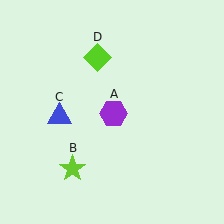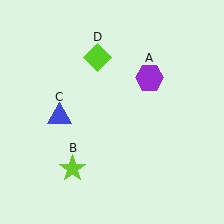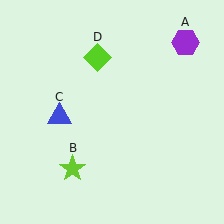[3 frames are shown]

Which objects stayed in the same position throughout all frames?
Lime star (object B) and blue triangle (object C) and lime diamond (object D) remained stationary.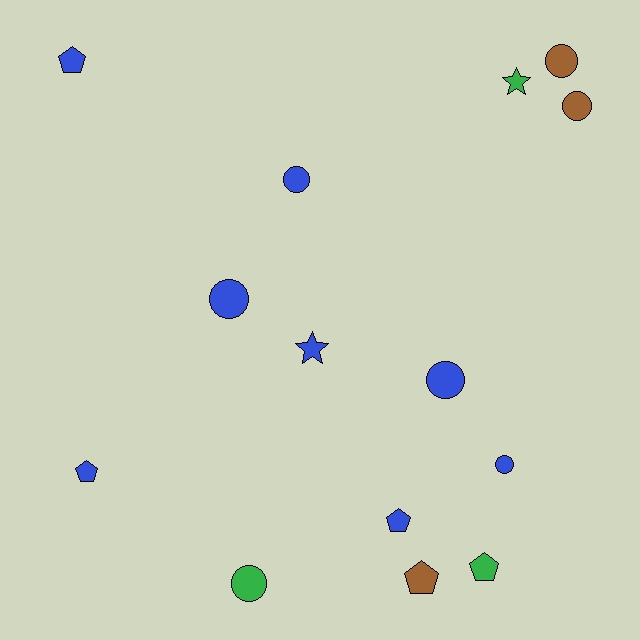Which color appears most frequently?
Blue, with 8 objects.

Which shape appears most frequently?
Circle, with 7 objects.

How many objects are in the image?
There are 14 objects.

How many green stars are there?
There is 1 green star.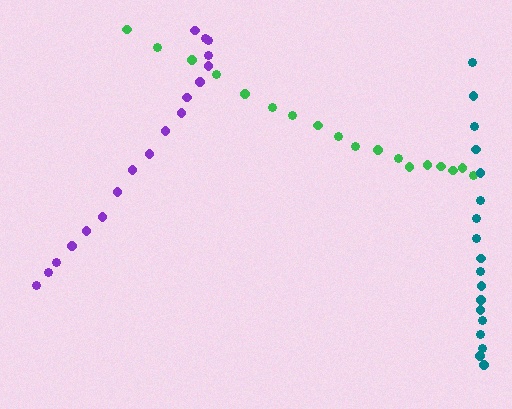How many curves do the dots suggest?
There are 3 distinct paths.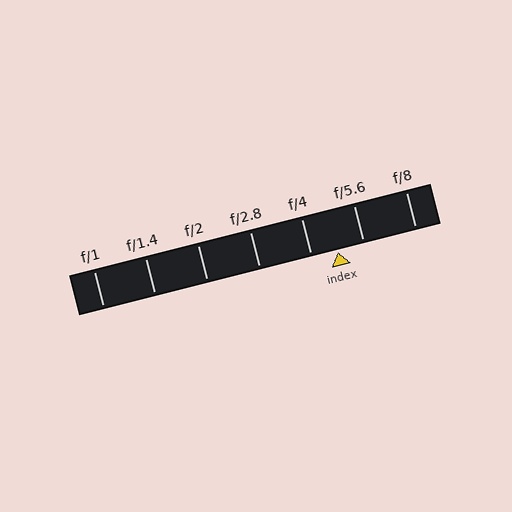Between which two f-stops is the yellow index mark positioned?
The index mark is between f/4 and f/5.6.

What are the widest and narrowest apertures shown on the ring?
The widest aperture shown is f/1 and the narrowest is f/8.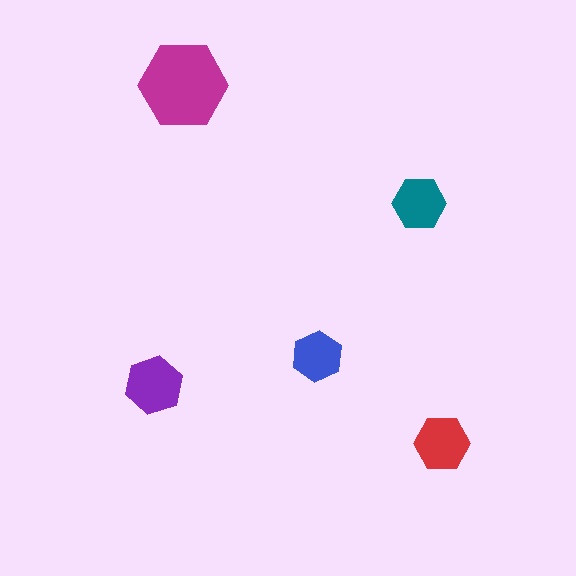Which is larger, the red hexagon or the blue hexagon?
The red one.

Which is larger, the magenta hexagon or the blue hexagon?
The magenta one.